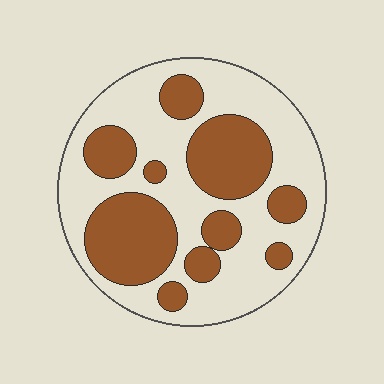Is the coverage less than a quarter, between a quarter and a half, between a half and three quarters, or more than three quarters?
Between a quarter and a half.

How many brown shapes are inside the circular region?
10.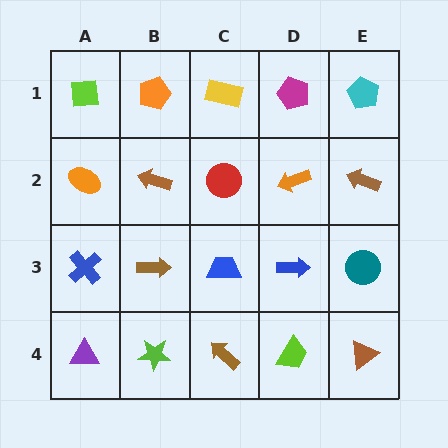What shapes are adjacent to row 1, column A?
An orange ellipse (row 2, column A), an orange pentagon (row 1, column B).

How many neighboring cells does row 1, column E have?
2.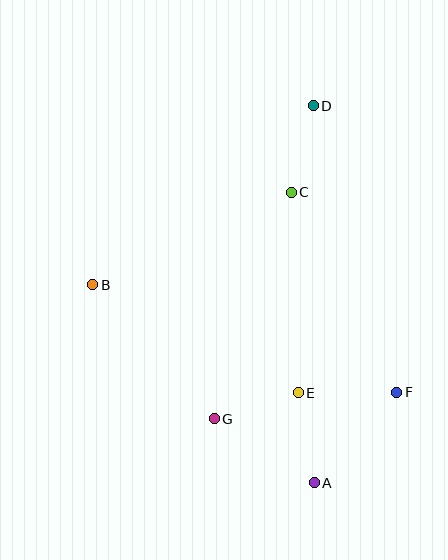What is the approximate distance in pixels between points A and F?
The distance between A and F is approximately 123 pixels.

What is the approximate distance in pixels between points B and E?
The distance between B and E is approximately 232 pixels.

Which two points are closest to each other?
Points E and G are closest to each other.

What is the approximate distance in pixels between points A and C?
The distance between A and C is approximately 292 pixels.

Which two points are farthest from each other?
Points A and D are farthest from each other.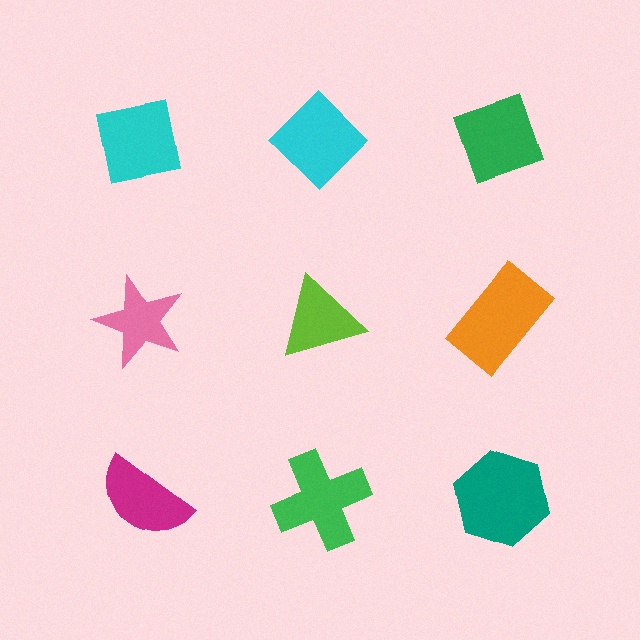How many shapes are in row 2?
3 shapes.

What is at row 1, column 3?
A green diamond.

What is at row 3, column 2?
A green cross.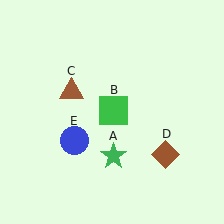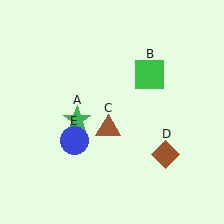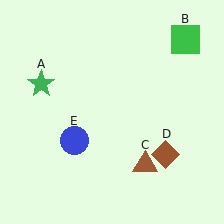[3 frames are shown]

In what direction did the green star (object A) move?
The green star (object A) moved up and to the left.